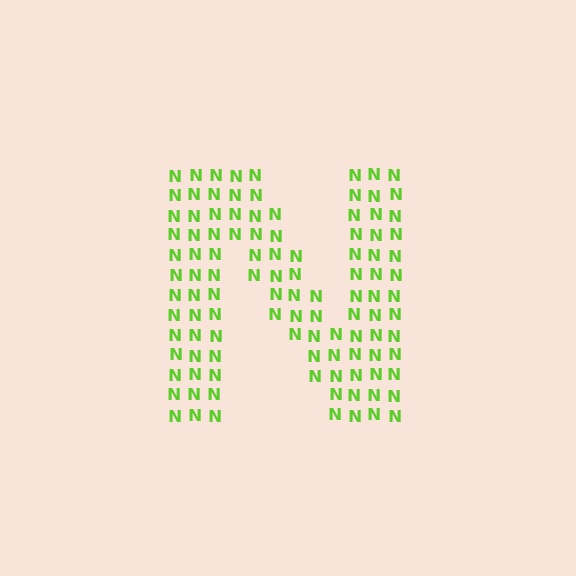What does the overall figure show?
The overall figure shows the letter N.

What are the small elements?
The small elements are letter N's.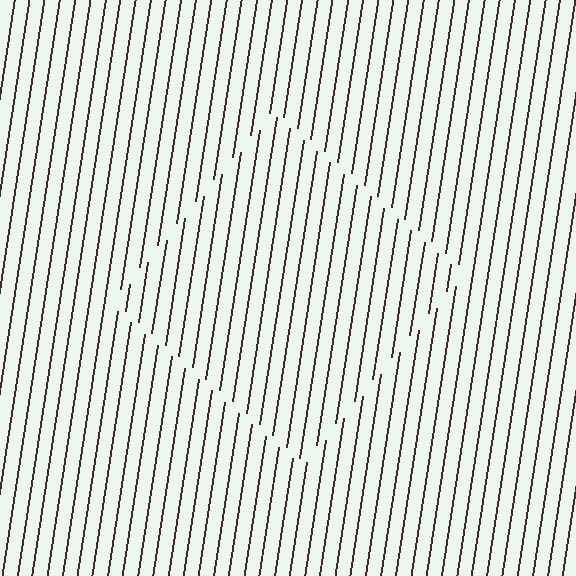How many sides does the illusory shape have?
4 sides — the line-ends trace a square.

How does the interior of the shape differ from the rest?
The interior of the shape contains the same grating, shifted by half a period — the contour is defined by the phase discontinuity where line-ends from the inner and outer gratings abut.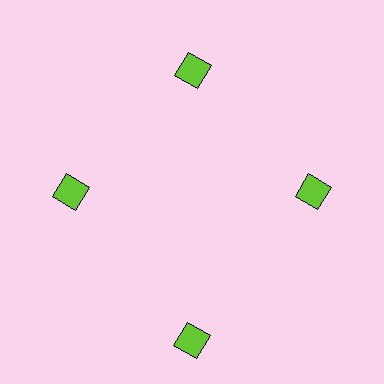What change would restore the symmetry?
The symmetry would be restored by moving it inward, back onto the ring so that all 4 squares sit at equal angles and equal distance from the center.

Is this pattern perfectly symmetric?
No. The 4 lime squares are arranged in a ring, but one element near the 6 o'clock position is pushed outward from the center, breaking the 4-fold rotational symmetry.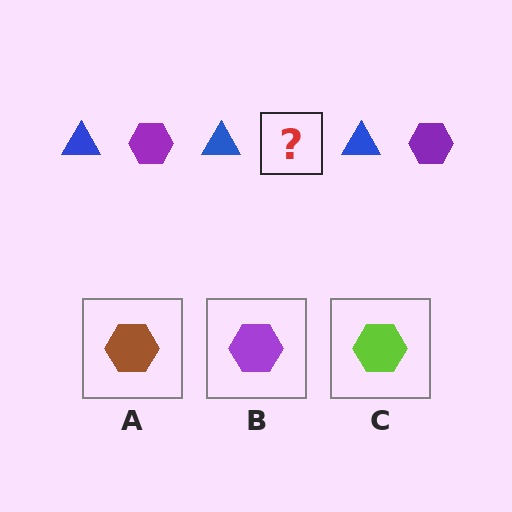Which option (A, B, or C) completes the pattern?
B.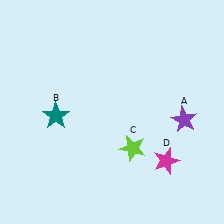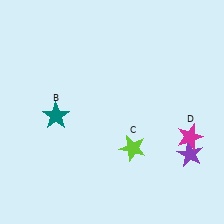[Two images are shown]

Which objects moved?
The objects that moved are: the purple star (A), the magenta star (D).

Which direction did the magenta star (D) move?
The magenta star (D) moved up.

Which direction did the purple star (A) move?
The purple star (A) moved down.